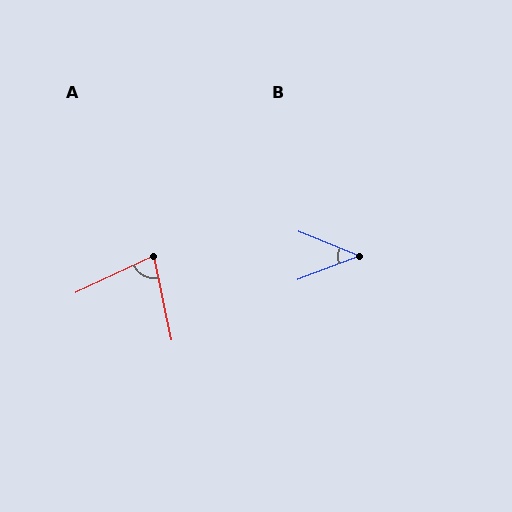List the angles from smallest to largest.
B (43°), A (77°).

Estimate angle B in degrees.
Approximately 43 degrees.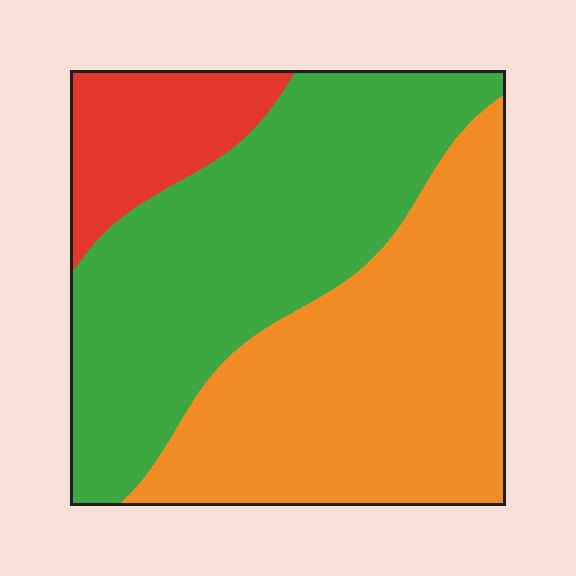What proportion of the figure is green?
Green takes up between a third and a half of the figure.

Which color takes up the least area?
Red, at roughly 15%.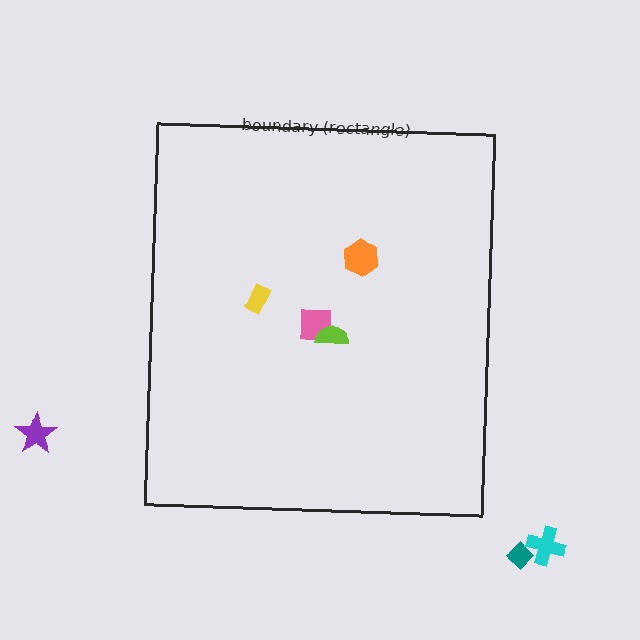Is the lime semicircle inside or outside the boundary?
Inside.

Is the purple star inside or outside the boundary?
Outside.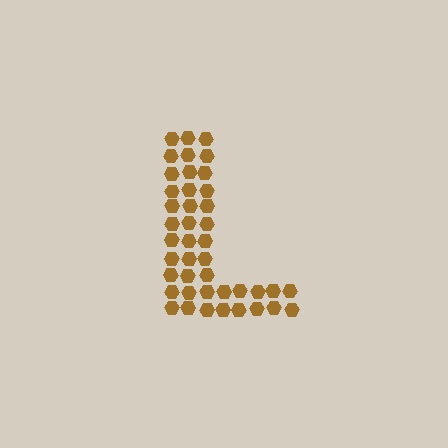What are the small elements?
The small elements are hexagons.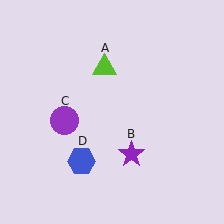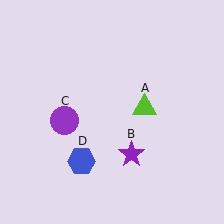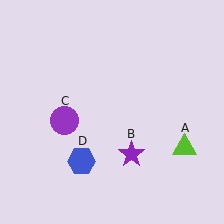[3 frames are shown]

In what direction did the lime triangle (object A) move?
The lime triangle (object A) moved down and to the right.